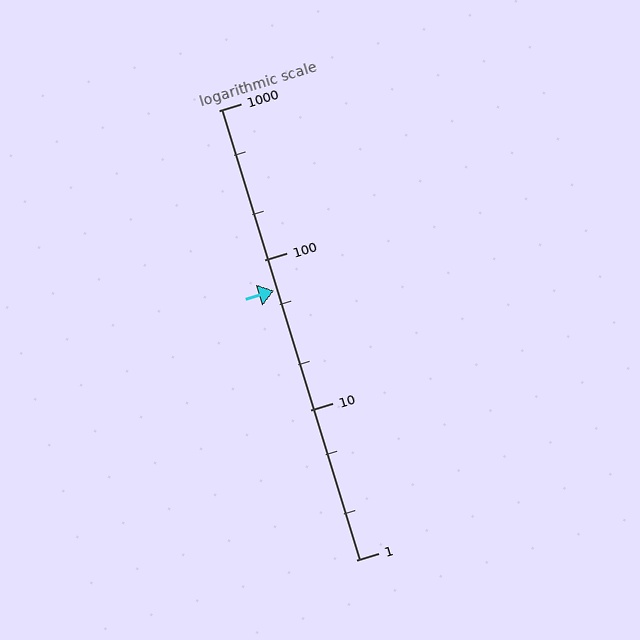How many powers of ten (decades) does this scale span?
The scale spans 3 decades, from 1 to 1000.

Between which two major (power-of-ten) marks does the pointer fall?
The pointer is between 10 and 100.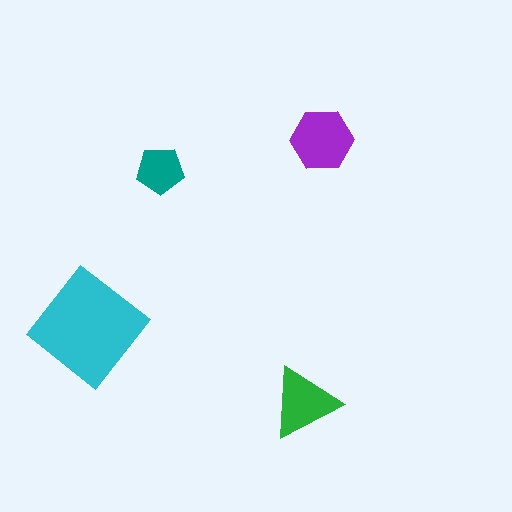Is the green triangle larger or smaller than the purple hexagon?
Smaller.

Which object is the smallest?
The teal pentagon.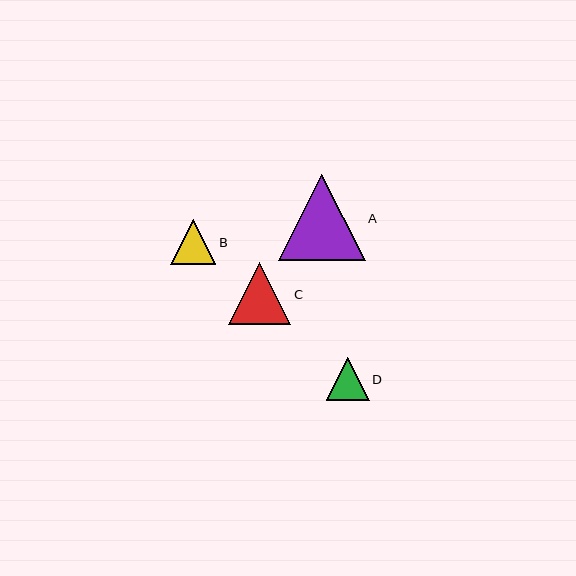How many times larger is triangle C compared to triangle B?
Triangle C is approximately 1.4 times the size of triangle B.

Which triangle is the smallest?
Triangle D is the smallest with a size of approximately 43 pixels.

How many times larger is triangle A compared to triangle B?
Triangle A is approximately 1.9 times the size of triangle B.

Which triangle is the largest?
Triangle A is the largest with a size of approximately 86 pixels.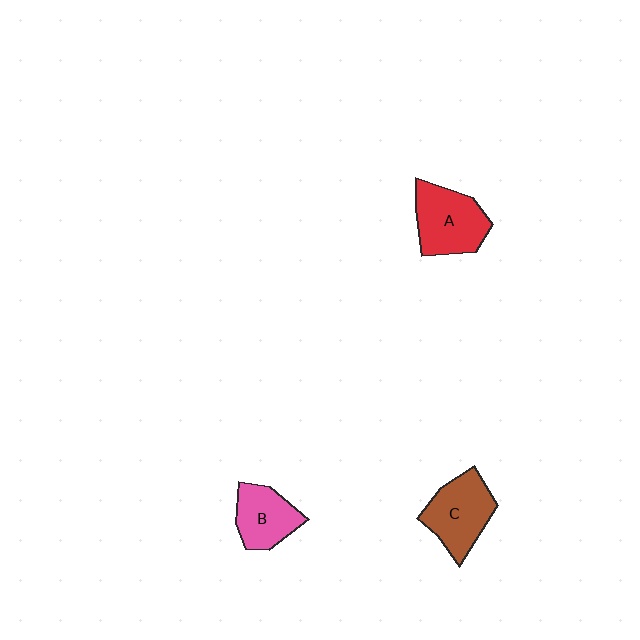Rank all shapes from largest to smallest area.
From largest to smallest: A (red), C (brown), B (pink).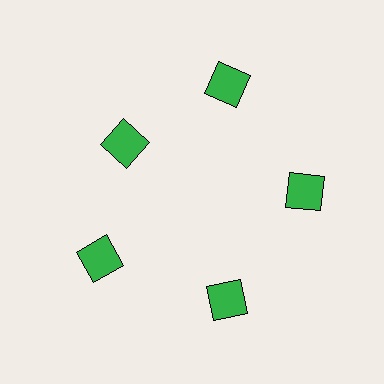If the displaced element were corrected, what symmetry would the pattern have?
It would have 5-fold rotational symmetry — the pattern would map onto itself every 72 degrees.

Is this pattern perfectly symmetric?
No. The 5 green squares are arranged in a ring, but one element near the 10 o'clock position is pulled inward toward the center, breaking the 5-fold rotational symmetry.